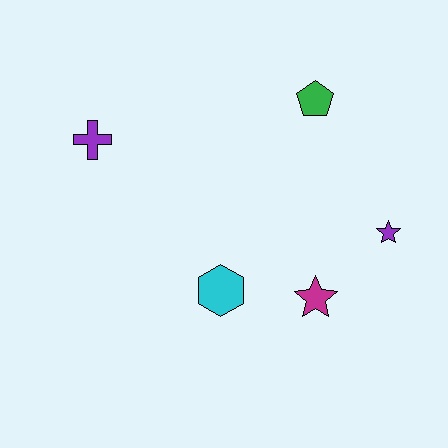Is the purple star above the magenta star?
Yes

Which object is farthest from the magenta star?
The purple cross is farthest from the magenta star.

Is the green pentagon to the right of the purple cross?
Yes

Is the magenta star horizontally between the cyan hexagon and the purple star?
Yes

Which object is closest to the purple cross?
The cyan hexagon is closest to the purple cross.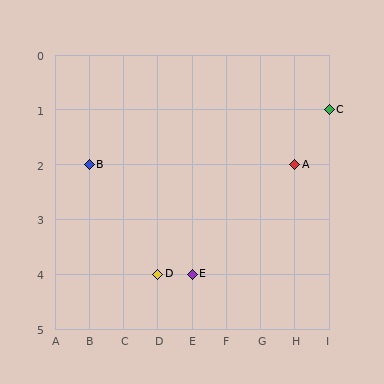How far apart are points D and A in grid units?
Points D and A are 4 columns and 2 rows apart (about 4.5 grid units diagonally).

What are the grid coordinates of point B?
Point B is at grid coordinates (B, 2).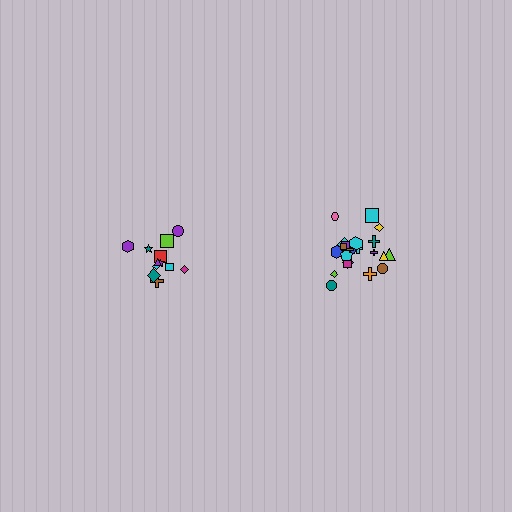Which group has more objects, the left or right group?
The right group.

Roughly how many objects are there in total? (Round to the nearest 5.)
Roughly 35 objects in total.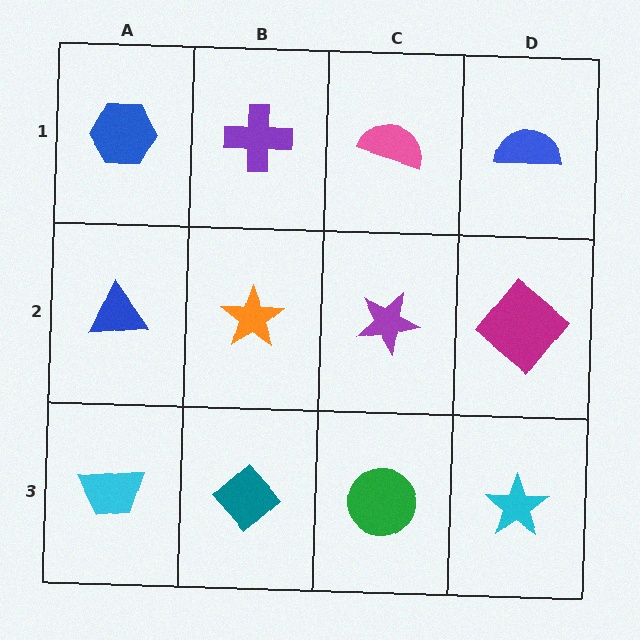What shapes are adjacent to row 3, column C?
A purple star (row 2, column C), a teal diamond (row 3, column B), a cyan star (row 3, column D).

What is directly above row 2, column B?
A purple cross.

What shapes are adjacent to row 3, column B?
An orange star (row 2, column B), a cyan trapezoid (row 3, column A), a green circle (row 3, column C).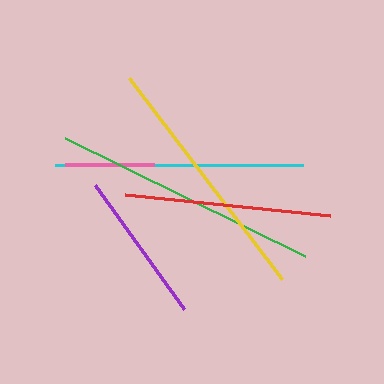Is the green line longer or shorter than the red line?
The green line is longer than the red line.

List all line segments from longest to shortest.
From longest to shortest: green, yellow, cyan, red, purple, pink.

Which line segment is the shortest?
The pink line is the shortest at approximately 89 pixels.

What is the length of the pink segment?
The pink segment is approximately 89 pixels long.